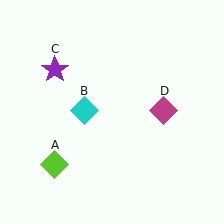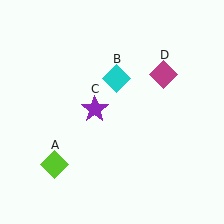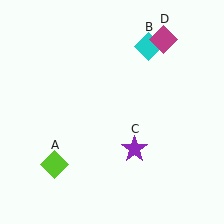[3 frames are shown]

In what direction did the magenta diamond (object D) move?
The magenta diamond (object D) moved up.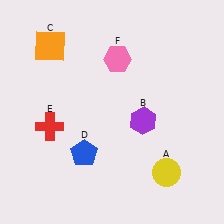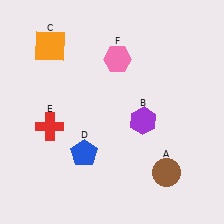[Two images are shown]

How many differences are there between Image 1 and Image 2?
There is 1 difference between the two images.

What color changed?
The circle (A) changed from yellow in Image 1 to brown in Image 2.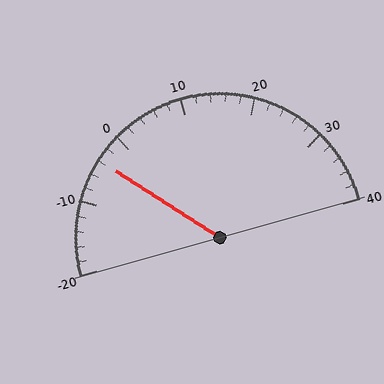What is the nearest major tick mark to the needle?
The nearest major tick mark is 0.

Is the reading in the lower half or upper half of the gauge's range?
The reading is in the lower half of the range (-20 to 40).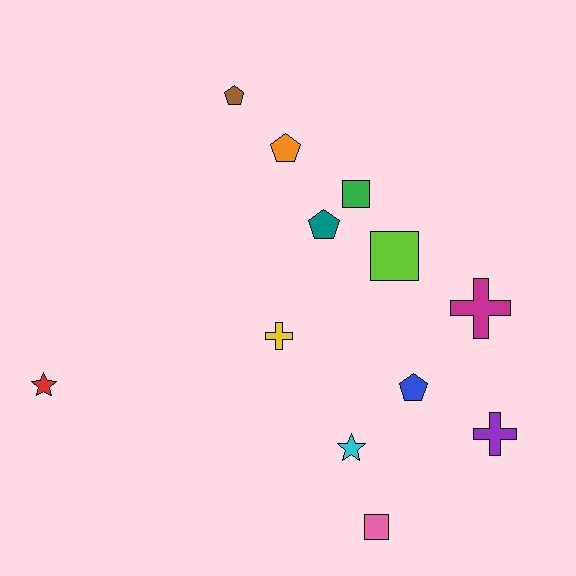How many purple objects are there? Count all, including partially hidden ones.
There is 1 purple object.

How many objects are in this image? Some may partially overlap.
There are 12 objects.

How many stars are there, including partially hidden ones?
There are 2 stars.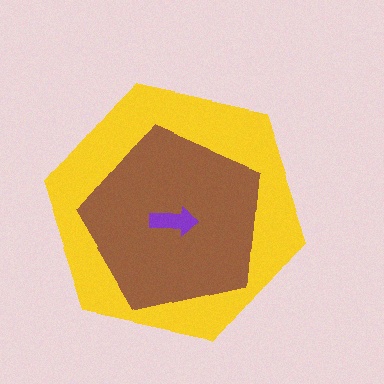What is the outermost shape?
The yellow hexagon.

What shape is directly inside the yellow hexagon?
The brown pentagon.